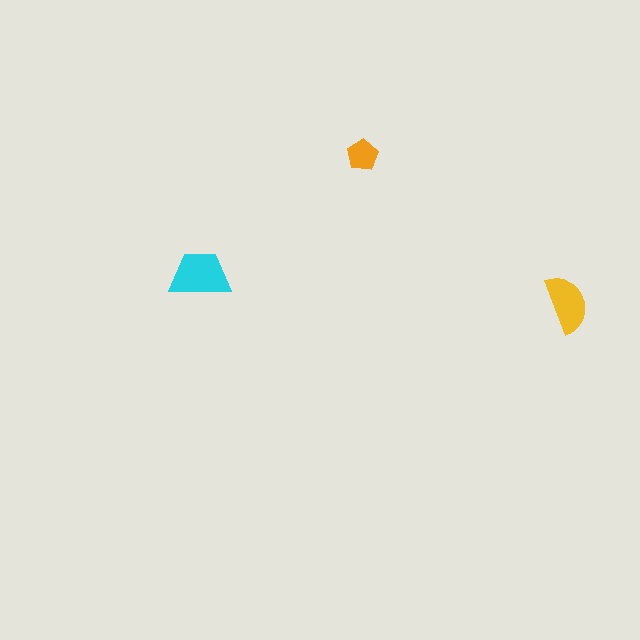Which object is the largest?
The cyan trapezoid.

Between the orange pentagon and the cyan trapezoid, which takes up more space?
The cyan trapezoid.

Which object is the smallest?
The orange pentagon.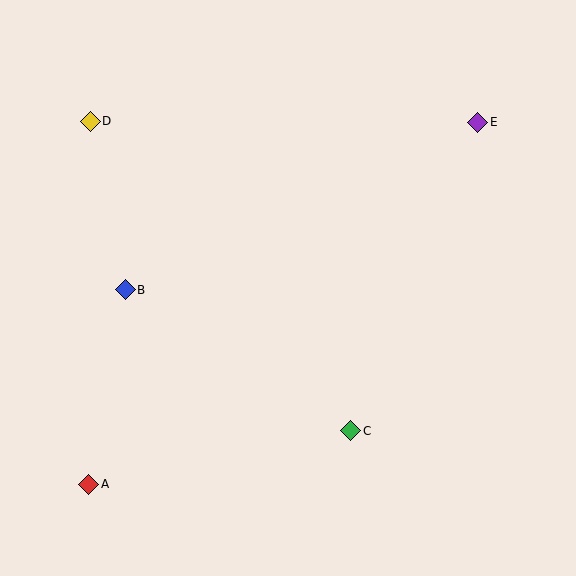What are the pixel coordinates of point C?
Point C is at (351, 431).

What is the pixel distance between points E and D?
The distance between E and D is 387 pixels.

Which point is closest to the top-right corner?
Point E is closest to the top-right corner.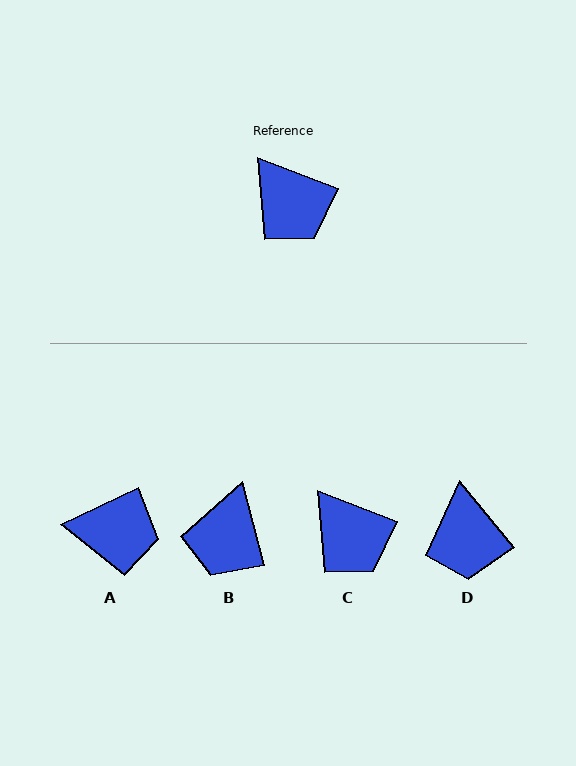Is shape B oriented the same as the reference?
No, it is off by about 54 degrees.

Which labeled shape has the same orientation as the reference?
C.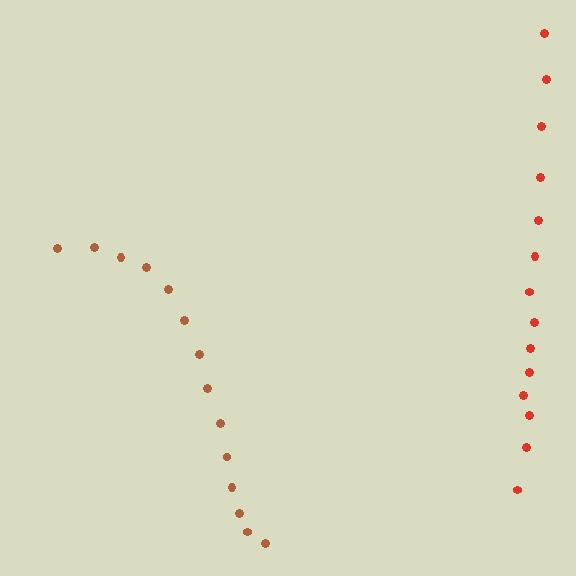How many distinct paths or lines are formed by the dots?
There are 2 distinct paths.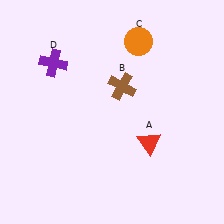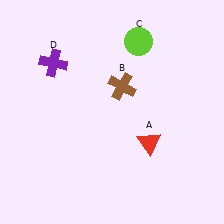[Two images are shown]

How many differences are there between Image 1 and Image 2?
There is 1 difference between the two images.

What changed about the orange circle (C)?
In Image 1, C is orange. In Image 2, it changed to lime.